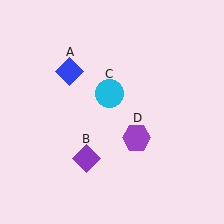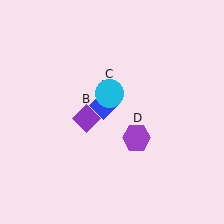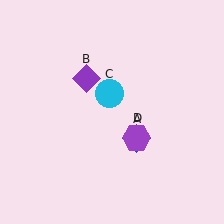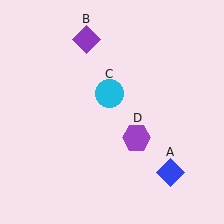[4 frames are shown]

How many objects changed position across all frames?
2 objects changed position: blue diamond (object A), purple diamond (object B).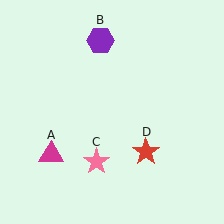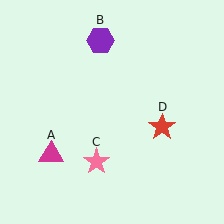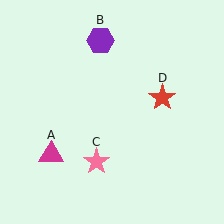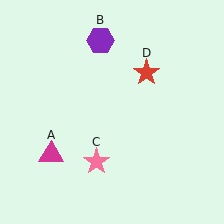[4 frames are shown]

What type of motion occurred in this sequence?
The red star (object D) rotated counterclockwise around the center of the scene.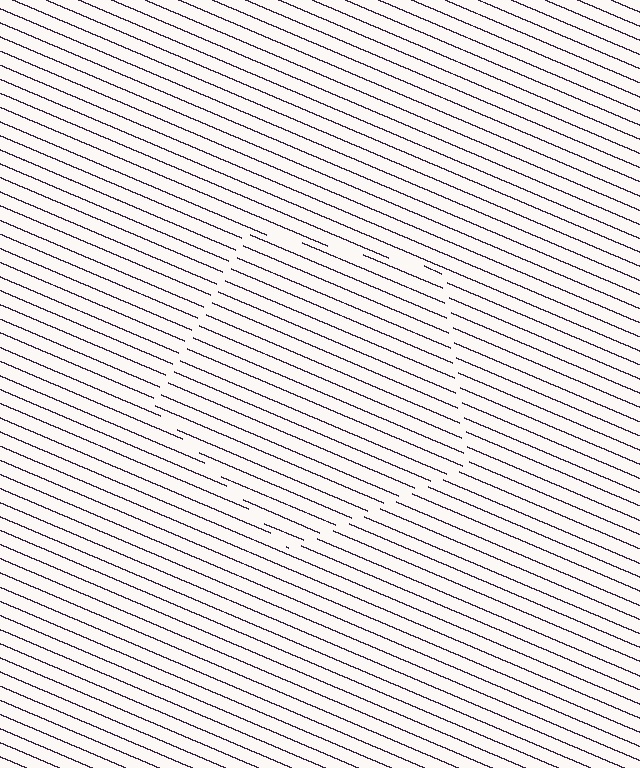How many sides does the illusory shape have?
5 sides — the line-ends trace a pentagon.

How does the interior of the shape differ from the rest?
The interior of the shape contains the same grating, shifted by half a period — the contour is defined by the phase discontinuity where line-ends from the inner and outer gratings abut.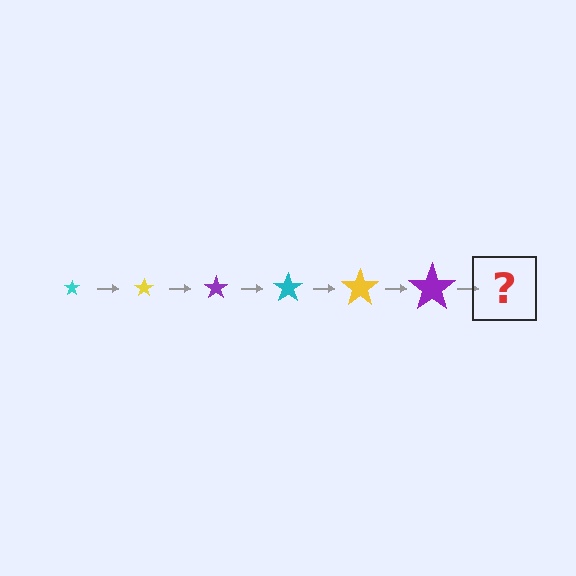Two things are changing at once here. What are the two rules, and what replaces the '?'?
The two rules are that the star grows larger each step and the color cycles through cyan, yellow, and purple. The '?' should be a cyan star, larger than the previous one.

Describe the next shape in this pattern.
It should be a cyan star, larger than the previous one.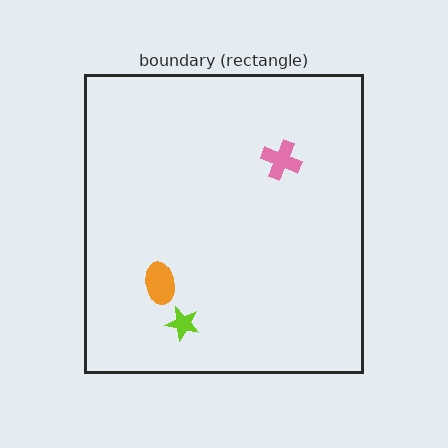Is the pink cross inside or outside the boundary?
Inside.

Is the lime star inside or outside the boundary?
Inside.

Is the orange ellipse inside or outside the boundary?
Inside.